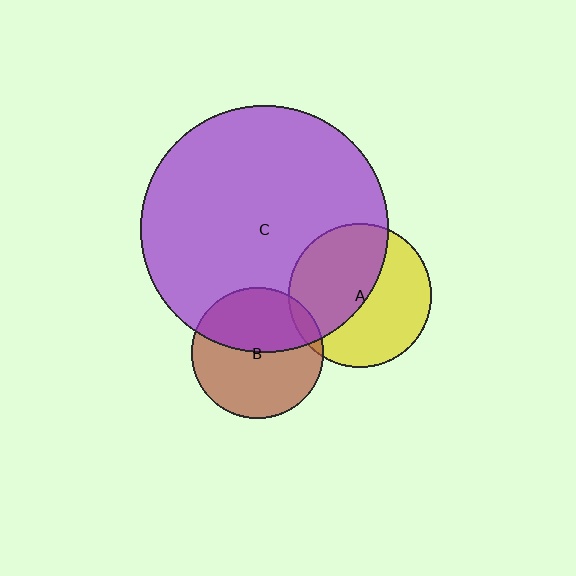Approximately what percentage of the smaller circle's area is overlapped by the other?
Approximately 50%.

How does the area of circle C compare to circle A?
Approximately 3.0 times.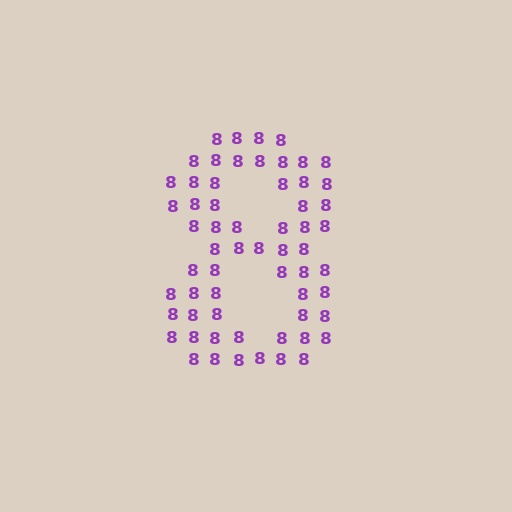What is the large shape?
The large shape is the digit 8.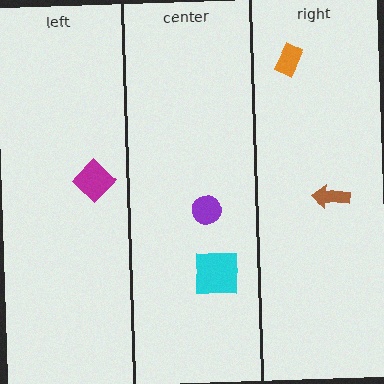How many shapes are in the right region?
2.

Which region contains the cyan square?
The center region.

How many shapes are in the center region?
2.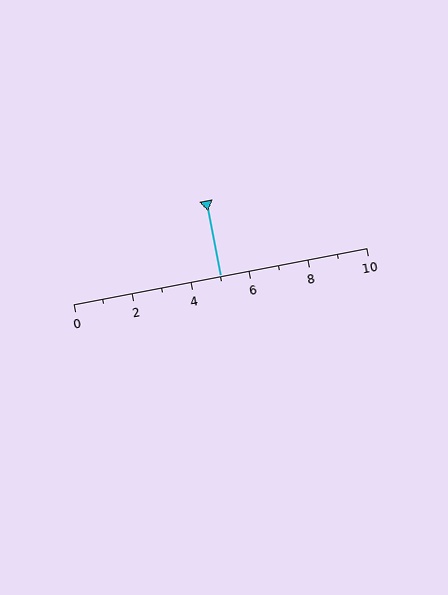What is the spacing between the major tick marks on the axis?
The major ticks are spaced 2 apart.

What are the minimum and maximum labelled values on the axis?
The axis runs from 0 to 10.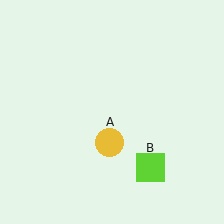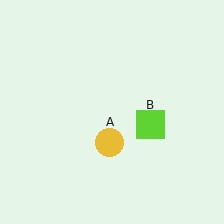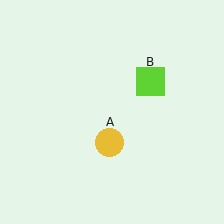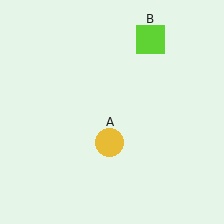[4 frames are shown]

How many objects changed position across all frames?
1 object changed position: lime square (object B).